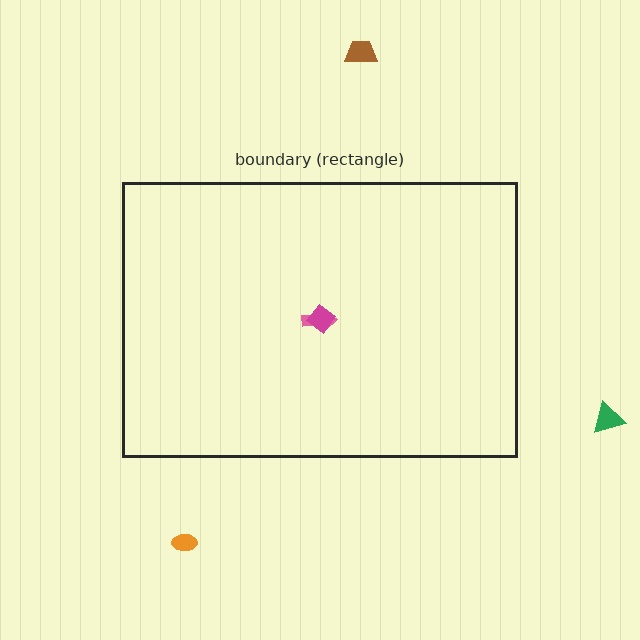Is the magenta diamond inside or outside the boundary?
Inside.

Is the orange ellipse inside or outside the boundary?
Outside.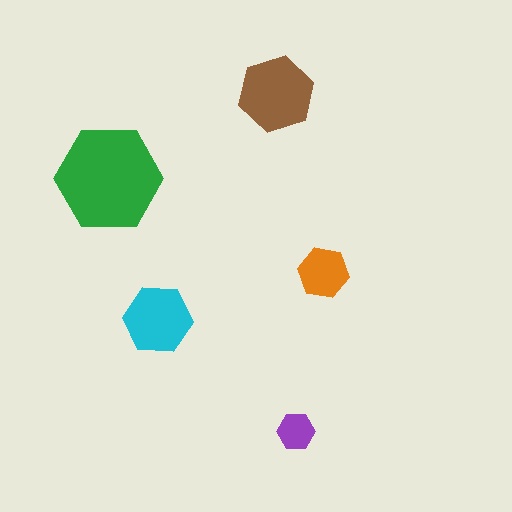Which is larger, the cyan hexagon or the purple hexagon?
The cyan one.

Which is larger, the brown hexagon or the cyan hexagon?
The brown one.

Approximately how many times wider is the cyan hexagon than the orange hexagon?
About 1.5 times wider.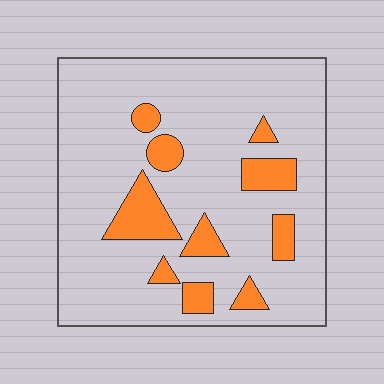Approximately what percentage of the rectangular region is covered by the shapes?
Approximately 15%.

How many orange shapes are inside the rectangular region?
10.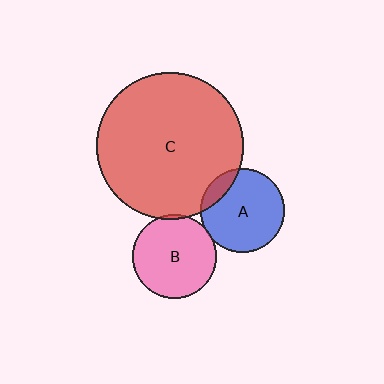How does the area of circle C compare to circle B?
Approximately 3.1 times.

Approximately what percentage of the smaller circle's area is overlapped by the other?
Approximately 15%.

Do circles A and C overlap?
Yes.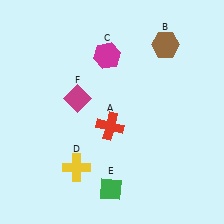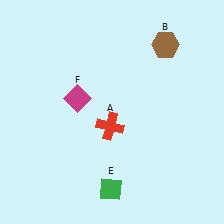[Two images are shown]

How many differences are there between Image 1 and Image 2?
There are 2 differences between the two images.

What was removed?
The yellow cross (D), the magenta hexagon (C) were removed in Image 2.